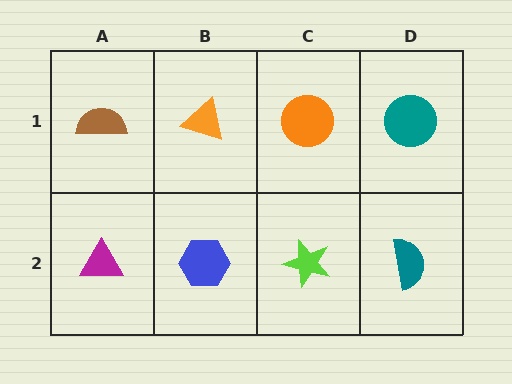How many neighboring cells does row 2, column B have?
3.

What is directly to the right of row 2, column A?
A blue hexagon.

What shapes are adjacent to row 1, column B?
A blue hexagon (row 2, column B), a brown semicircle (row 1, column A), an orange circle (row 1, column C).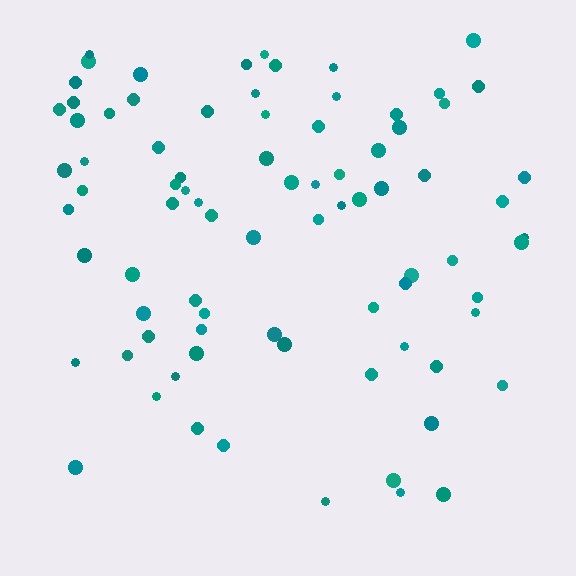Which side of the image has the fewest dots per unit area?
The bottom.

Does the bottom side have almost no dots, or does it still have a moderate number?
Still a moderate number, just noticeably fewer than the top.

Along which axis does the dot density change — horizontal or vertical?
Vertical.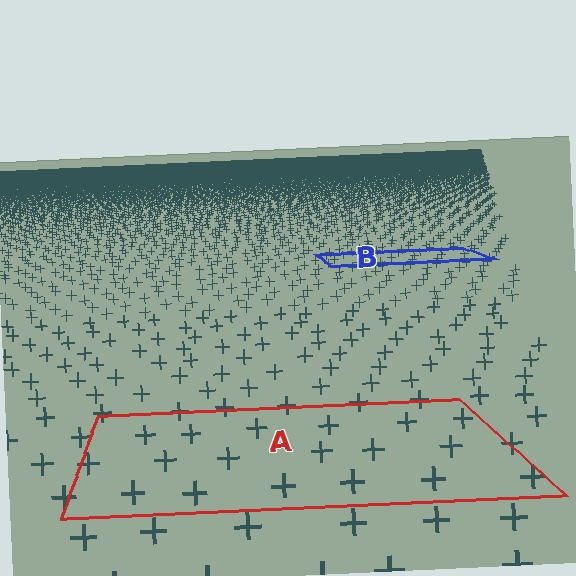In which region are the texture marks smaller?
The texture marks are smaller in region B, because it is farther away.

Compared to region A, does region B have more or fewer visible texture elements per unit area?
Region B has more texture elements per unit area — they are packed more densely because it is farther away.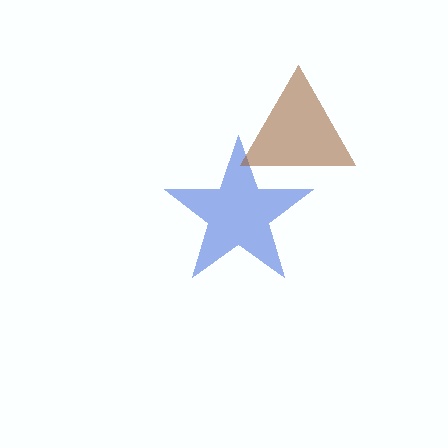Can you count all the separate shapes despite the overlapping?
Yes, there are 2 separate shapes.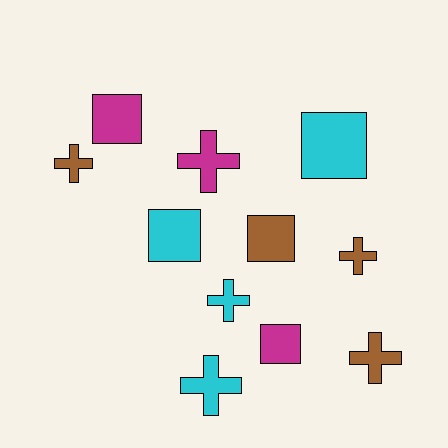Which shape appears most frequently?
Cross, with 6 objects.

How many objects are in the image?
There are 11 objects.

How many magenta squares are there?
There are 2 magenta squares.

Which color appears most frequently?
Brown, with 4 objects.